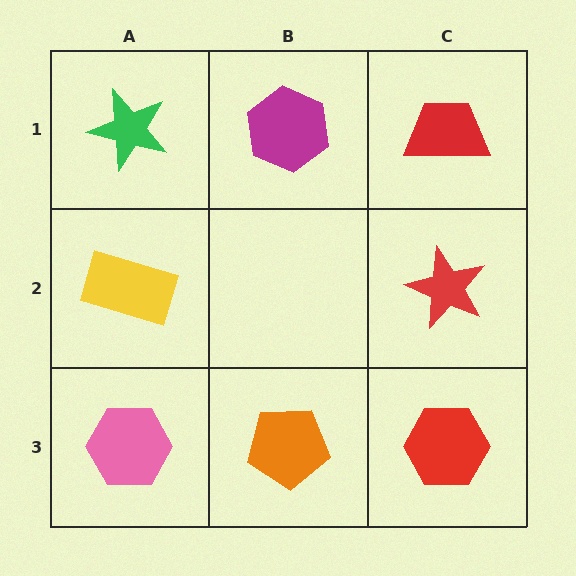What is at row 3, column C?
A red hexagon.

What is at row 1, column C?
A red trapezoid.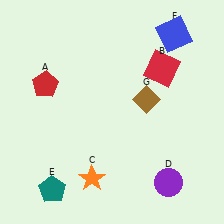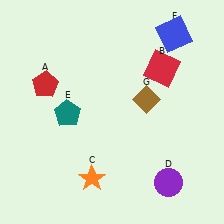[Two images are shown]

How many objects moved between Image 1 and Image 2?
1 object moved between the two images.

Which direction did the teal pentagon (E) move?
The teal pentagon (E) moved up.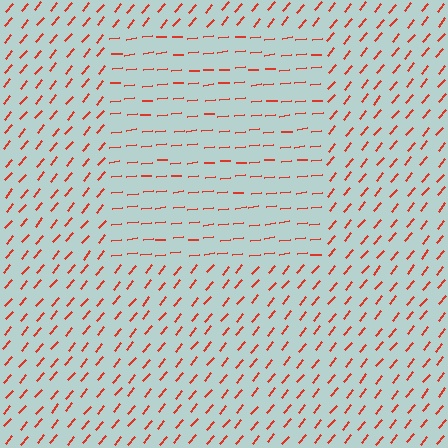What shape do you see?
I see a rectangle.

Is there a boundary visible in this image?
Yes, there is a texture boundary formed by a change in line orientation.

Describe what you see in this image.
The image is filled with small red line segments. A rectangle region in the image has lines oriented differently from the surrounding lines, creating a visible texture boundary.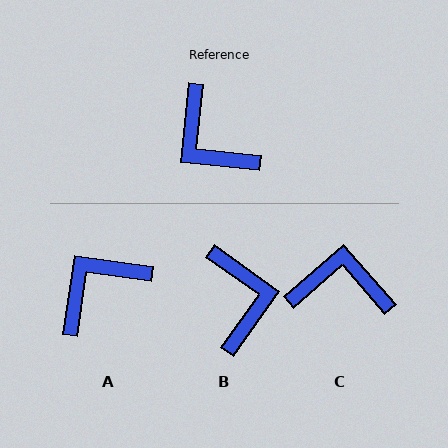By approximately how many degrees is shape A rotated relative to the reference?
Approximately 92 degrees clockwise.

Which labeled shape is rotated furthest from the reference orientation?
B, about 150 degrees away.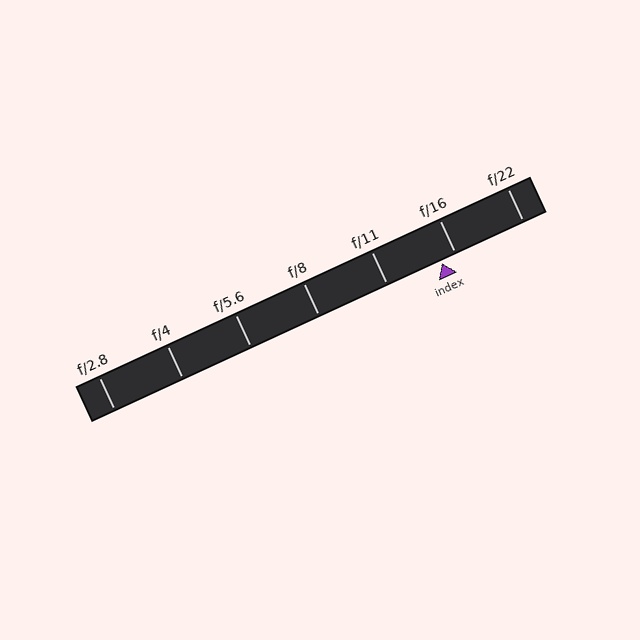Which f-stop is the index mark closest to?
The index mark is closest to f/16.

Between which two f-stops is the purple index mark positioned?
The index mark is between f/11 and f/16.